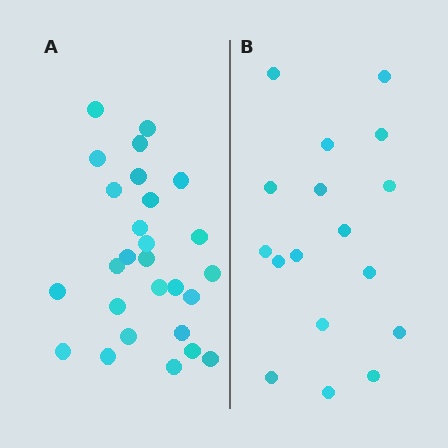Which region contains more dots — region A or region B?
Region A (the left region) has more dots.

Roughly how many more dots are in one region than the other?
Region A has roughly 10 or so more dots than region B.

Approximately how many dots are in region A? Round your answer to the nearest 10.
About 30 dots. (The exact count is 27, which rounds to 30.)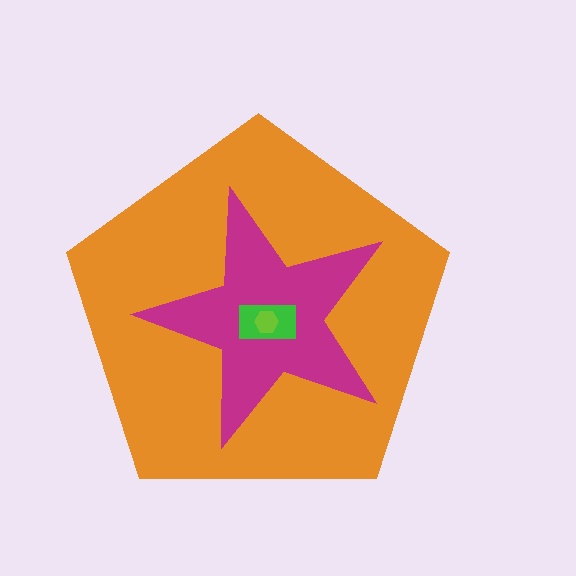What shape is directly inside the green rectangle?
The lime hexagon.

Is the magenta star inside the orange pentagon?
Yes.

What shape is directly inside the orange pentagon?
The magenta star.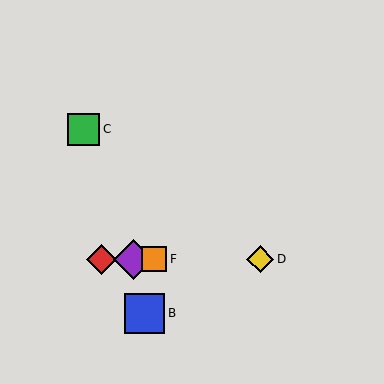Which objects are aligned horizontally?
Objects A, D, E, F are aligned horizontally.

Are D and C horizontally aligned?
No, D is at y≈259 and C is at y≈129.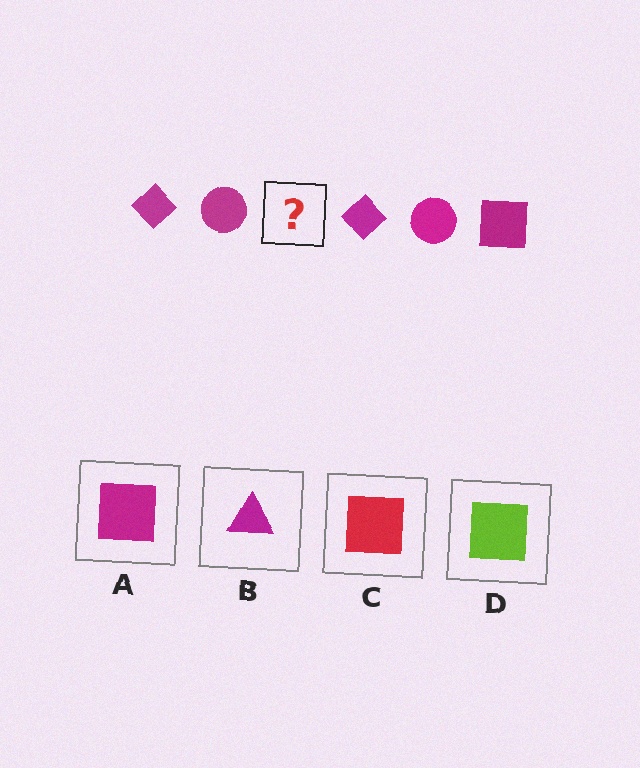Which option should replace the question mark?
Option A.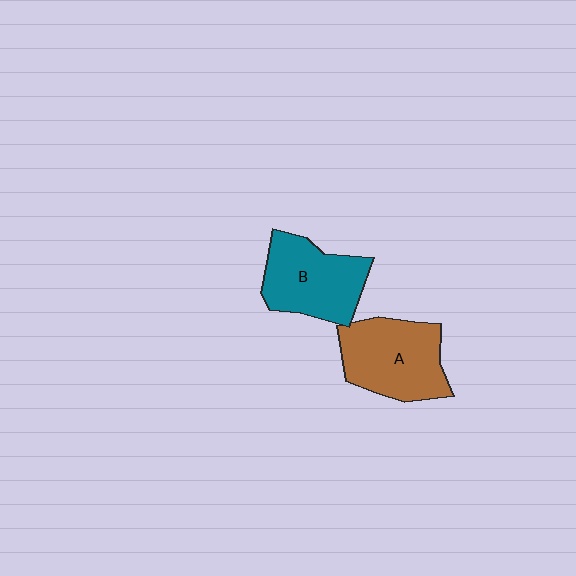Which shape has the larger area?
Shape A (brown).